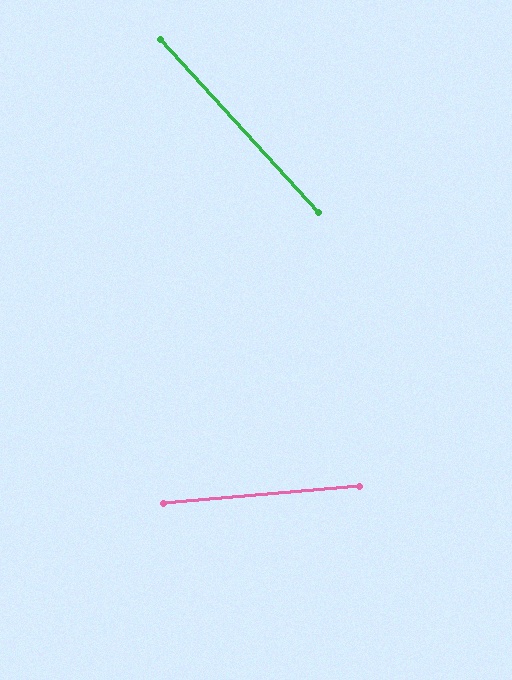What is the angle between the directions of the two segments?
Approximately 53 degrees.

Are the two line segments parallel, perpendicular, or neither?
Neither parallel nor perpendicular — they differ by about 53°.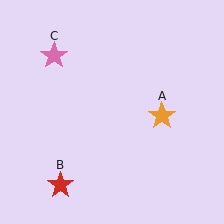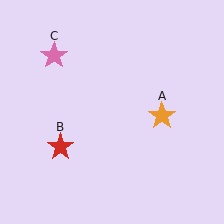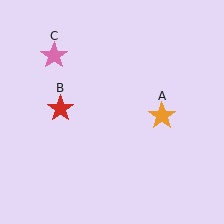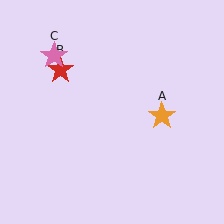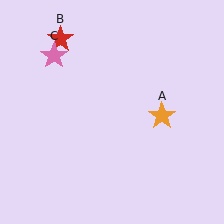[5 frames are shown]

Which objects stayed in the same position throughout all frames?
Orange star (object A) and pink star (object C) remained stationary.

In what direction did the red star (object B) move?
The red star (object B) moved up.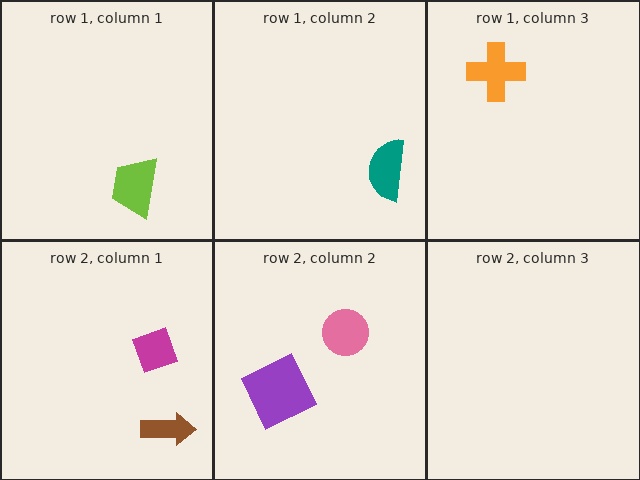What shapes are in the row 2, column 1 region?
The magenta diamond, the brown arrow.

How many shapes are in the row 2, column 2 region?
2.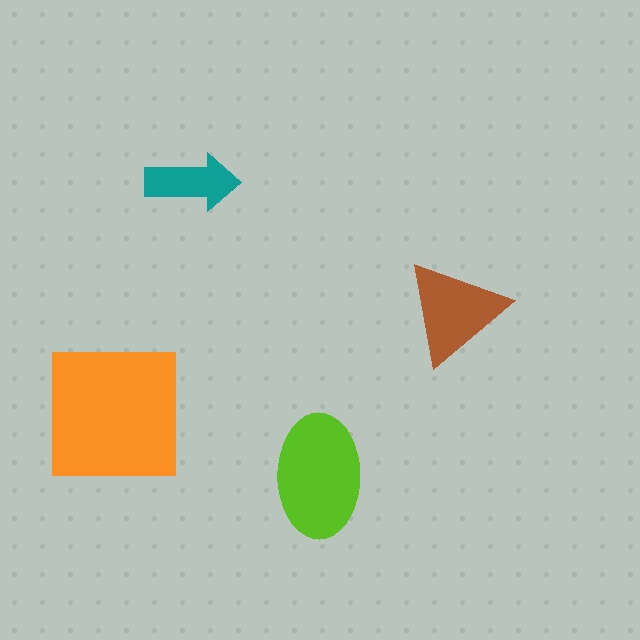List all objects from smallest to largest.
The teal arrow, the brown triangle, the lime ellipse, the orange square.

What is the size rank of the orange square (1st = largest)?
1st.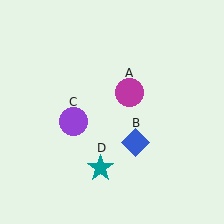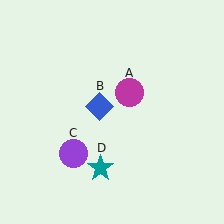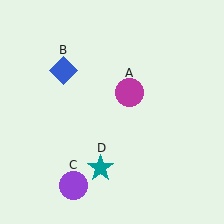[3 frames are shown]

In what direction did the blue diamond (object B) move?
The blue diamond (object B) moved up and to the left.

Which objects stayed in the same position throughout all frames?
Magenta circle (object A) and teal star (object D) remained stationary.